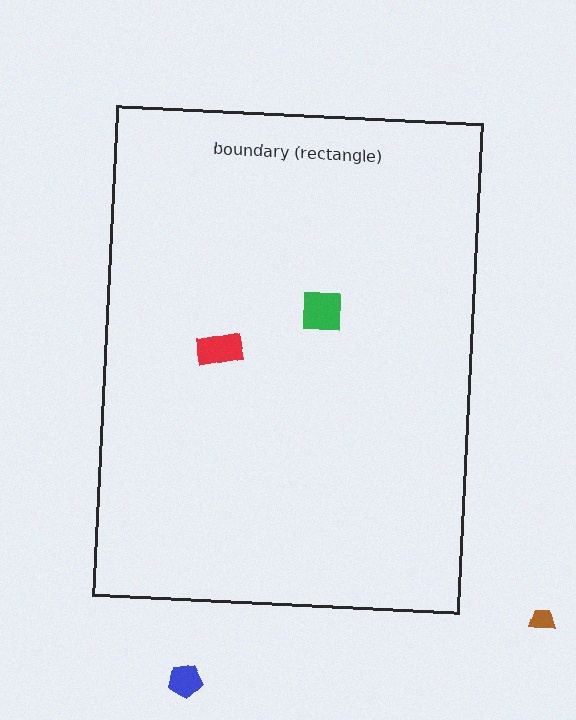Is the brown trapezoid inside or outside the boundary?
Outside.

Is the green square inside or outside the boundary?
Inside.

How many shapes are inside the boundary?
2 inside, 2 outside.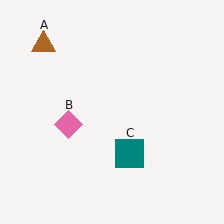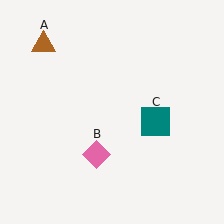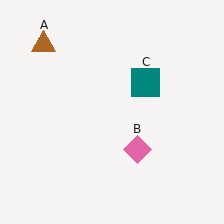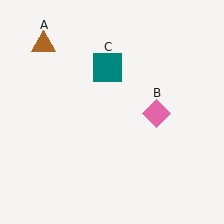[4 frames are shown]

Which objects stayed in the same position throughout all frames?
Brown triangle (object A) remained stationary.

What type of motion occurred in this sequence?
The pink diamond (object B), teal square (object C) rotated counterclockwise around the center of the scene.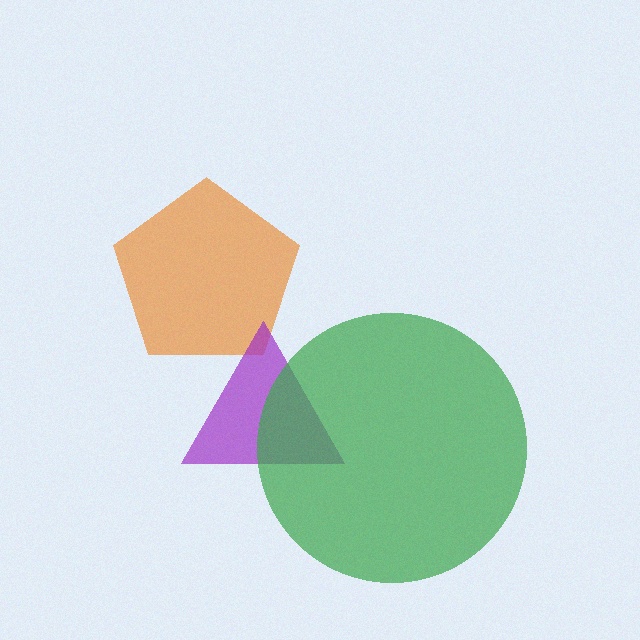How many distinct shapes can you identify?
There are 3 distinct shapes: an orange pentagon, a purple triangle, a green circle.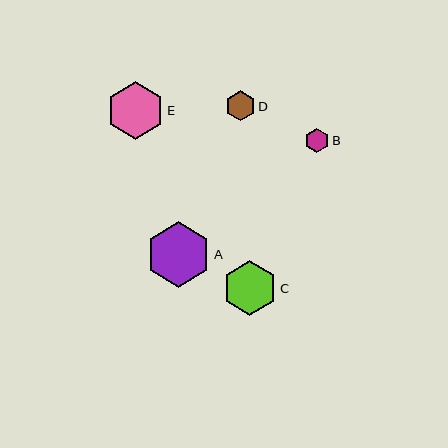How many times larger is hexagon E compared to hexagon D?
Hexagon E is approximately 1.9 times the size of hexagon D.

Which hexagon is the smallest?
Hexagon B is the smallest with a size of approximately 24 pixels.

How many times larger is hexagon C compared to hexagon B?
Hexagon C is approximately 2.2 times the size of hexagon B.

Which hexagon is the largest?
Hexagon A is the largest with a size of approximately 65 pixels.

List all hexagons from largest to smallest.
From largest to smallest: A, E, C, D, B.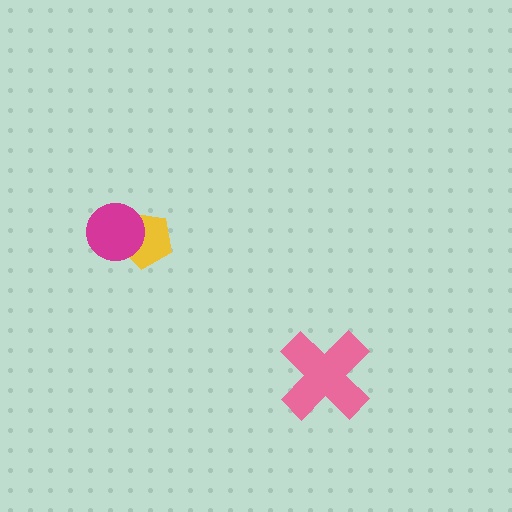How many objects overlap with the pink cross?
0 objects overlap with the pink cross.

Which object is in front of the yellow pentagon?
The magenta circle is in front of the yellow pentagon.